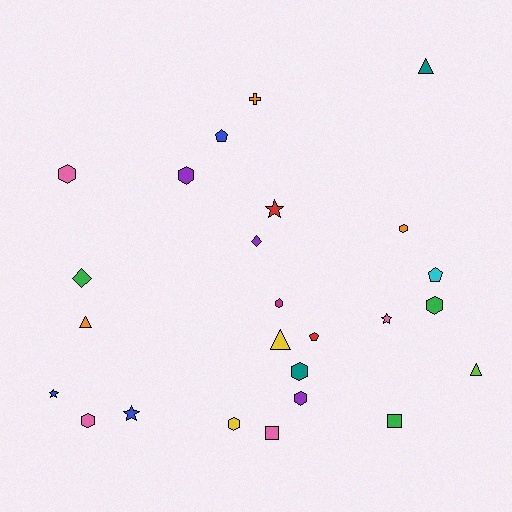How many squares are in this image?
There are 2 squares.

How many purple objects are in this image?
There are 3 purple objects.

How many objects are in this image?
There are 25 objects.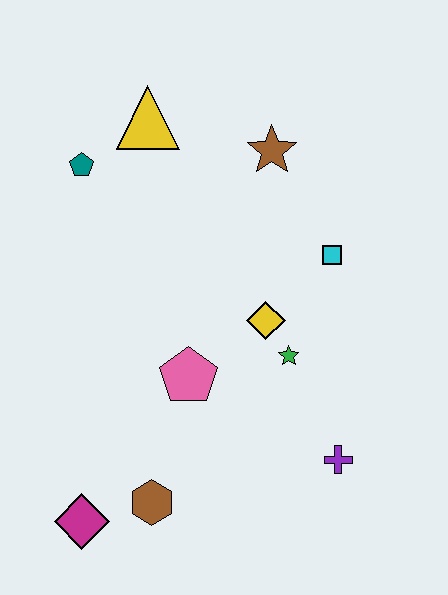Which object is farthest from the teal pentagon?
The purple cross is farthest from the teal pentagon.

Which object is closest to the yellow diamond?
The green star is closest to the yellow diamond.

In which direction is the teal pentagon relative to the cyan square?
The teal pentagon is to the left of the cyan square.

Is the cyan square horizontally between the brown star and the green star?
No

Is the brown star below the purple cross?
No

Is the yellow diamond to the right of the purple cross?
No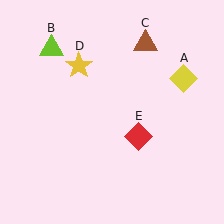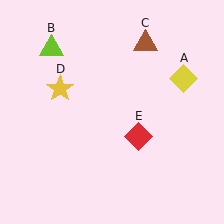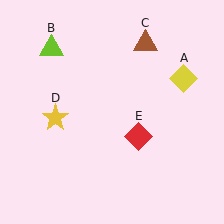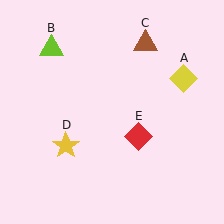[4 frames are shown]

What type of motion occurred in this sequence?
The yellow star (object D) rotated counterclockwise around the center of the scene.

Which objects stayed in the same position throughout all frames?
Yellow diamond (object A) and lime triangle (object B) and brown triangle (object C) and red diamond (object E) remained stationary.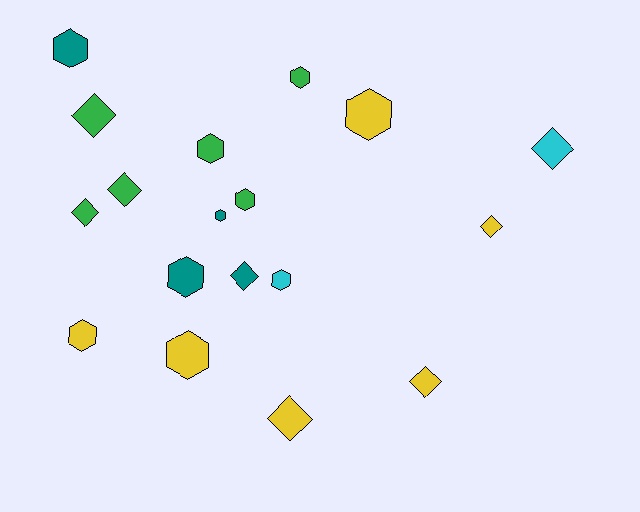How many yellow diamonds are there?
There are 3 yellow diamonds.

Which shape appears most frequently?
Hexagon, with 10 objects.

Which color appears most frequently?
Yellow, with 6 objects.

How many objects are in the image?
There are 18 objects.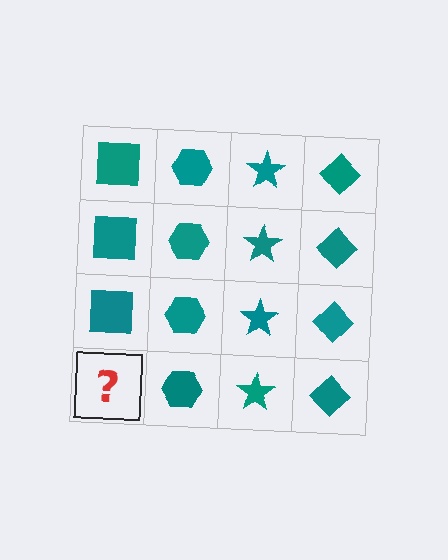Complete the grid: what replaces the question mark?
The question mark should be replaced with a teal square.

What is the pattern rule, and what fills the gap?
The rule is that each column has a consistent shape. The gap should be filled with a teal square.